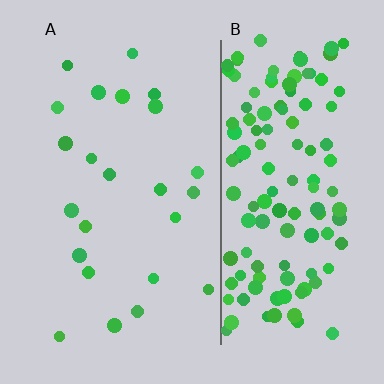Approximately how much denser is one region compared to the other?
Approximately 5.6× — region B over region A.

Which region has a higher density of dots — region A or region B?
B (the right).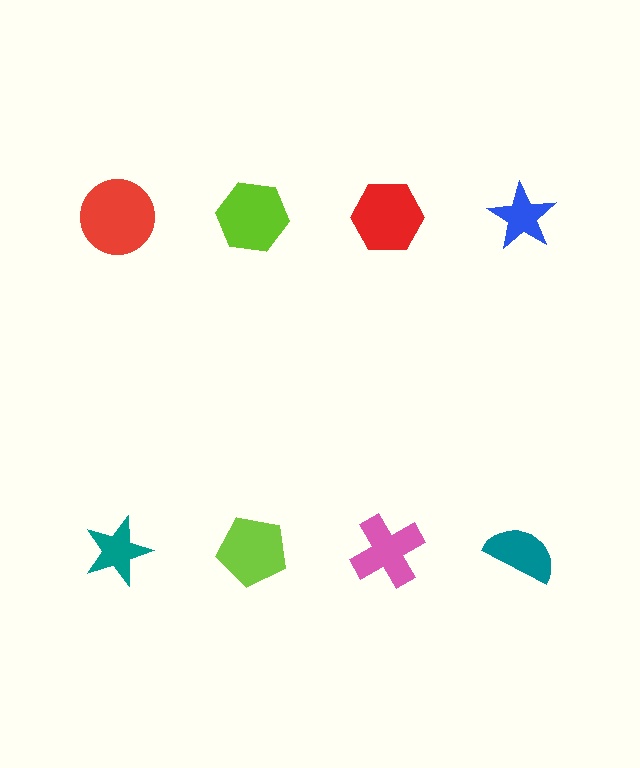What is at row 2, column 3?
A pink cross.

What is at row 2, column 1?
A teal star.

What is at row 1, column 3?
A red hexagon.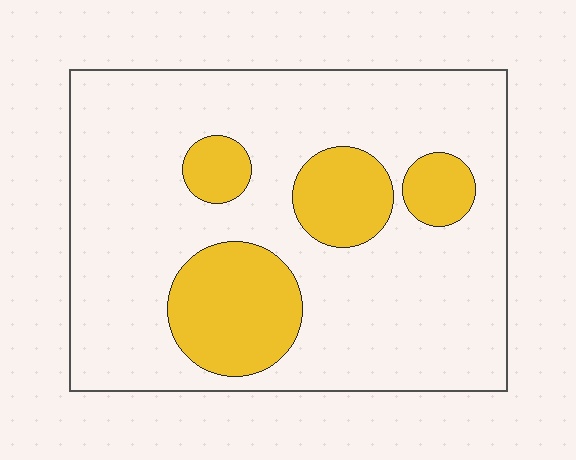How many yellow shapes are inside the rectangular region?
4.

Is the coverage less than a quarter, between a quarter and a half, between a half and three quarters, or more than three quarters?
Less than a quarter.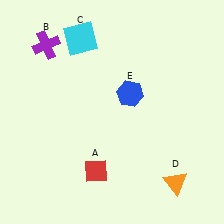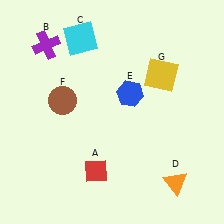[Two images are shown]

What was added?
A brown circle (F), a yellow square (G) were added in Image 2.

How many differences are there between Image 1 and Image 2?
There are 2 differences between the two images.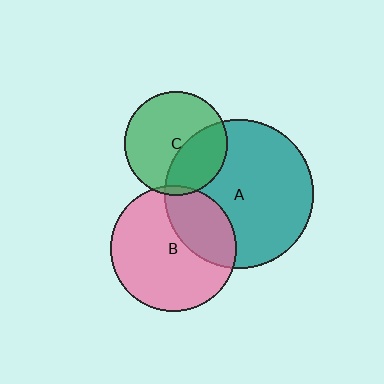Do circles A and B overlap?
Yes.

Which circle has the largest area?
Circle A (teal).